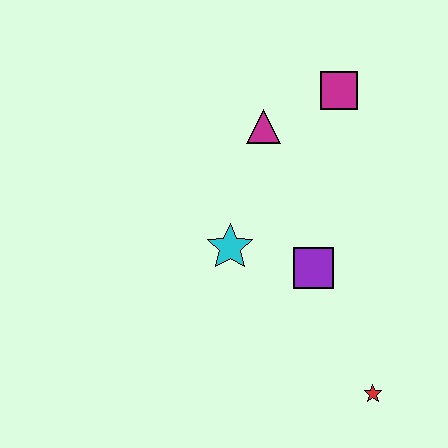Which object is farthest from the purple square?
The magenta square is farthest from the purple square.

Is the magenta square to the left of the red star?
Yes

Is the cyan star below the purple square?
No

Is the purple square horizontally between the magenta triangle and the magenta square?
Yes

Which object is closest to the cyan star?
The purple square is closest to the cyan star.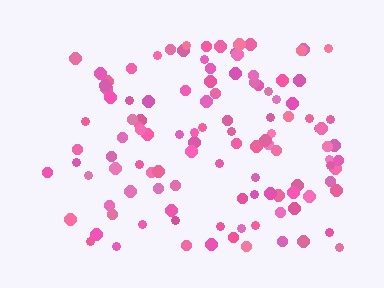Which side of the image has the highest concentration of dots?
The right.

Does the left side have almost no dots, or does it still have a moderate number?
Still a moderate number, just noticeably fewer than the right.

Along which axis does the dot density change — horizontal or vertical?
Horizontal.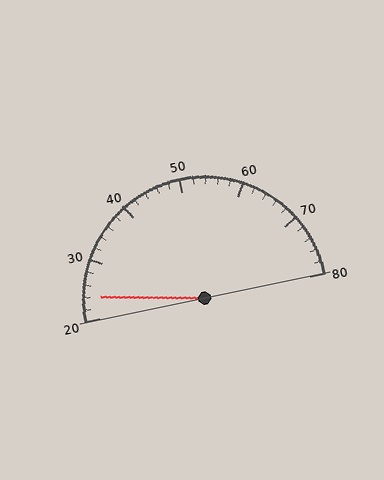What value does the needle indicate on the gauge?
The needle indicates approximately 24.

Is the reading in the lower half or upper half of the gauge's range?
The reading is in the lower half of the range (20 to 80).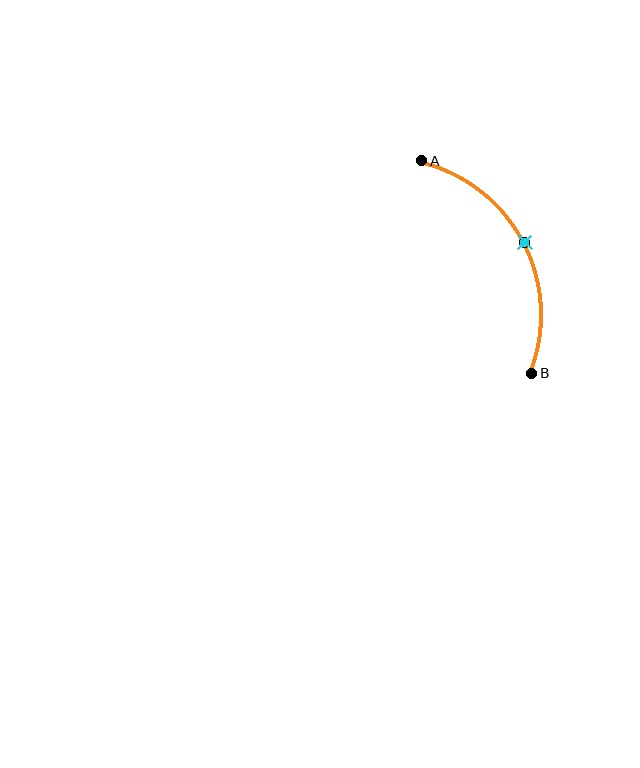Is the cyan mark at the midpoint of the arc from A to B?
Yes. The cyan mark lies on the arc at equal arc-length from both A and B — it is the arc midpoint.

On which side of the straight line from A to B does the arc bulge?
The arc bulges to the right of the straight line connecting A and B.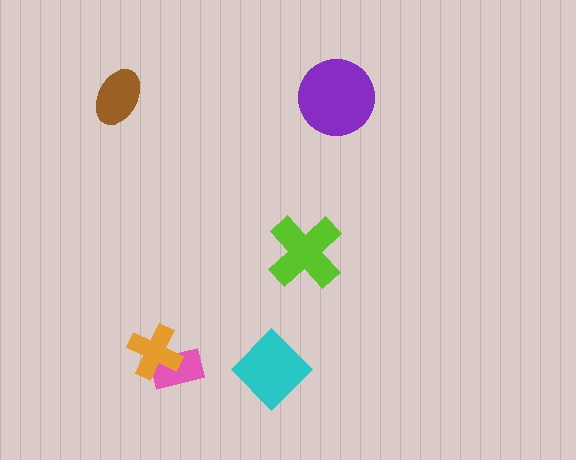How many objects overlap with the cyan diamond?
0 objects overlap with the cyan diamond.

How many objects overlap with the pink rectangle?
1 object overlaps with the pink rectangle.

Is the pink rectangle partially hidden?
Yes, it is partially covered by another shape.